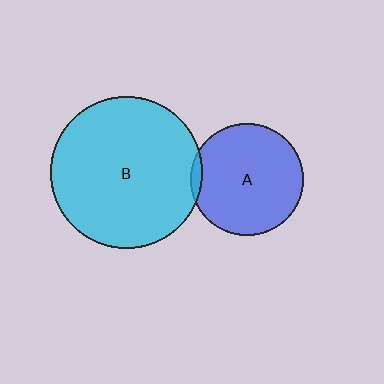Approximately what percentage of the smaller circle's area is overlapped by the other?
Approximately 5%.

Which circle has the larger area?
Circle B (cyan).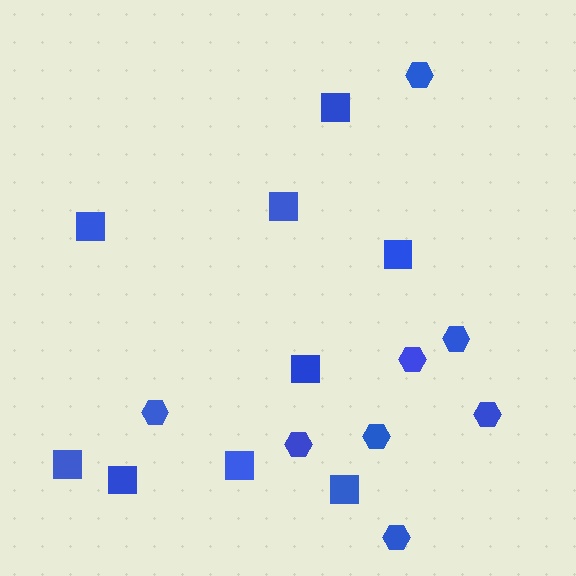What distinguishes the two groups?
There are 2 groups: one group of hexagons (8) and one group of squares (9).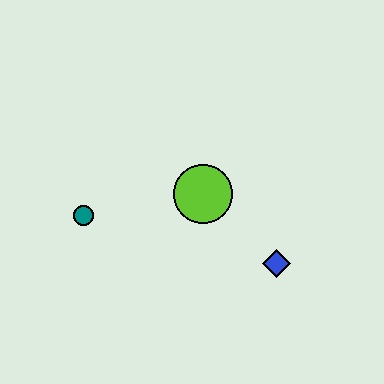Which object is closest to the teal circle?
The lime circle is closest to the teal circle.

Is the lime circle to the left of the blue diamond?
Yes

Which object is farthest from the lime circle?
The teal circle is farthest from the lime circle.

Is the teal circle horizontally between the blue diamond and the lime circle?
No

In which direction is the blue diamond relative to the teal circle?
The blue diamond is to the right of the teal circle.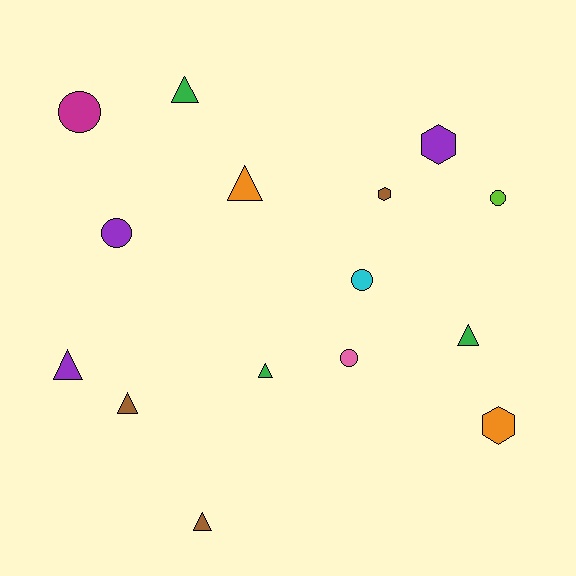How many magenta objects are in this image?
There is 1 magenta object.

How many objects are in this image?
There are 15 objects.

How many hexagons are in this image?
There are 3 hexagons.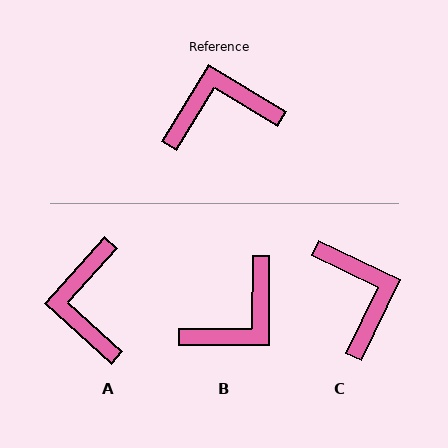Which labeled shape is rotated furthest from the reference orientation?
B, about 149 degrees away.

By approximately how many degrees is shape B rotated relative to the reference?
Approximately 149 degrees clockwise.